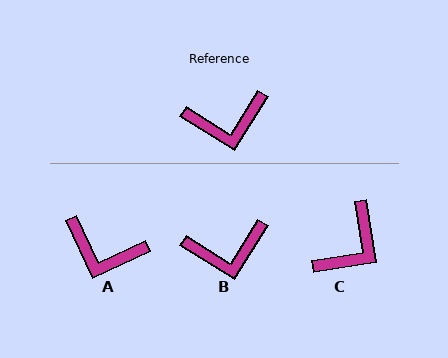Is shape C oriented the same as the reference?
No, it is off by about 41 degrees.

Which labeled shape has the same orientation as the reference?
B.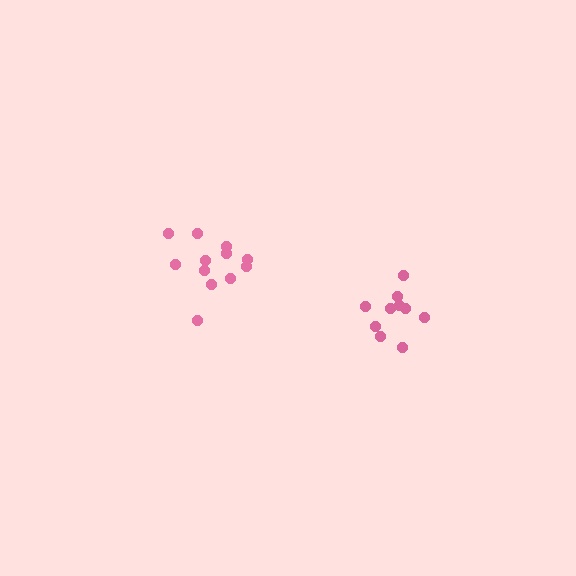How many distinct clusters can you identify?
There are 2 distinct clusters.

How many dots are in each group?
Group 1: 12 dots, Group 2: 10 dots (22 total).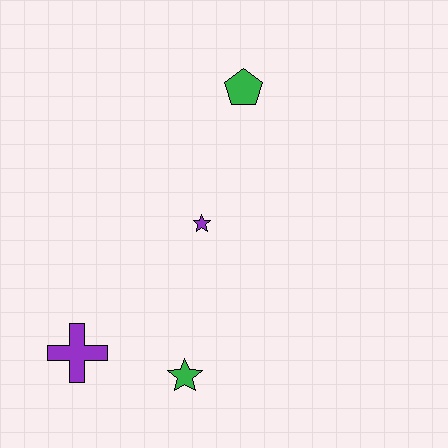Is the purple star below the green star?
No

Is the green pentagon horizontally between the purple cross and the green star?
No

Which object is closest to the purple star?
The green pentagon is closest to the purple star.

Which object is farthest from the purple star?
The purple cross is farthest from the purple star.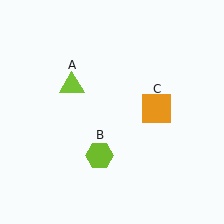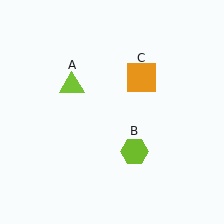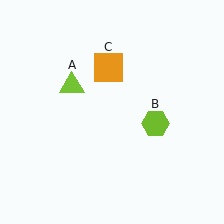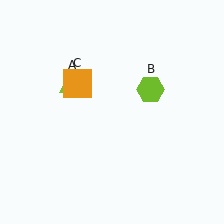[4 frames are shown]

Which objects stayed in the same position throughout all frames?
Lime triangle (object A) remained stationary.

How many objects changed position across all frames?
2 objects changed position: lime hexagon (object B), orange square (object C).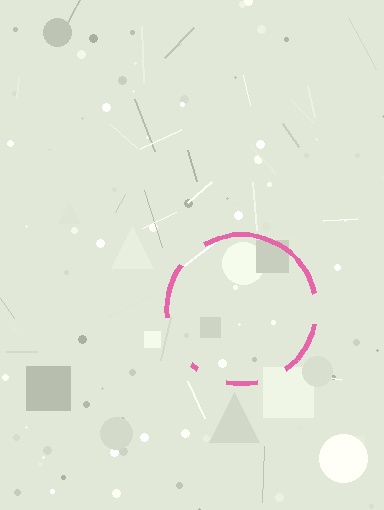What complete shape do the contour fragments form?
The contour fragments form a circle.